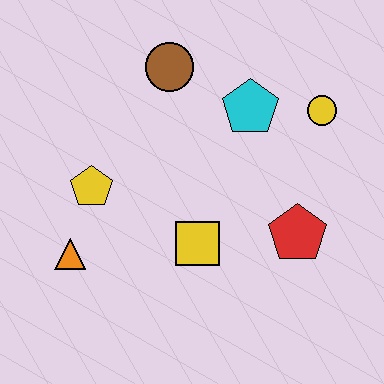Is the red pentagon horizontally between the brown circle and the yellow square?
No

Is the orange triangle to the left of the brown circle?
Yes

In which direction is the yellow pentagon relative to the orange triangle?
The yellow pentagon is above the orange triangle.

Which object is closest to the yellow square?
The red pentagon is closest to the yellow square.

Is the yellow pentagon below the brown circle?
Yes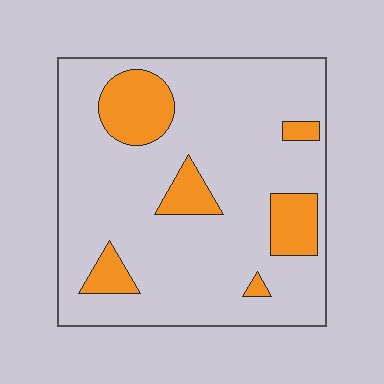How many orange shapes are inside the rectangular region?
6.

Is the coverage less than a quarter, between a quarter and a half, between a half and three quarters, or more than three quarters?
Less than a quarter.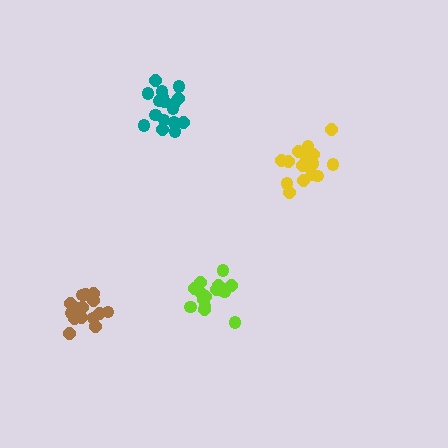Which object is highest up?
The teal cluster is topmost.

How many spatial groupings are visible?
There are 4 spatial groupings.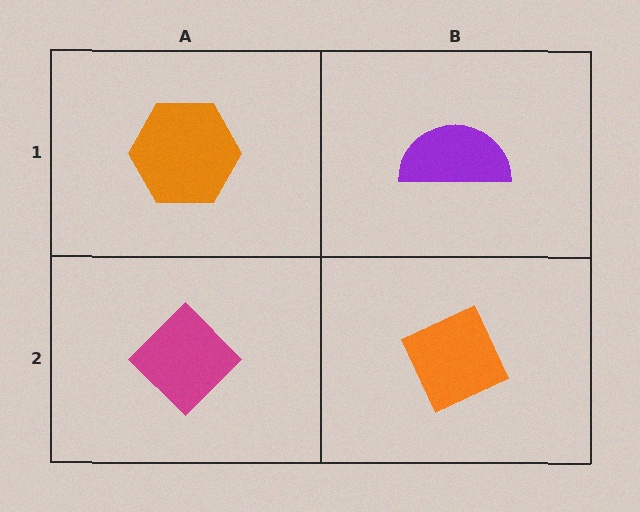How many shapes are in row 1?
2 shapes.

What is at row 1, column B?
A purple semicircle.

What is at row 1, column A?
An orange hexagon.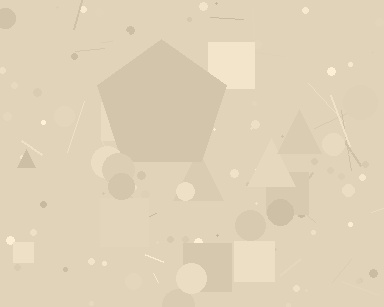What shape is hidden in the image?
A pentagon is hidden in the image.